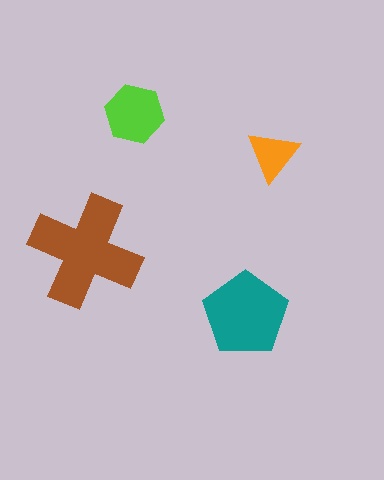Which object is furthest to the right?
The orange triangle is rightmost.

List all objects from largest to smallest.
The brown cross, the teal pentagon, the lime hexagon, the orange triangle.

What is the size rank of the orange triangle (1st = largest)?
4th.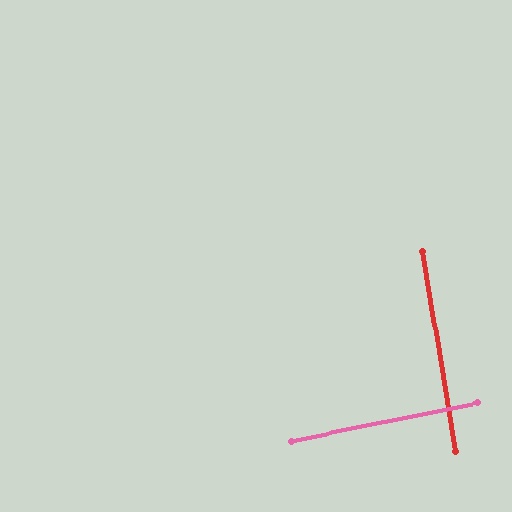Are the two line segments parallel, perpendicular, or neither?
Perpendicular — they meet at approximately 88°.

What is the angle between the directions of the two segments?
Approximately 88 degrees.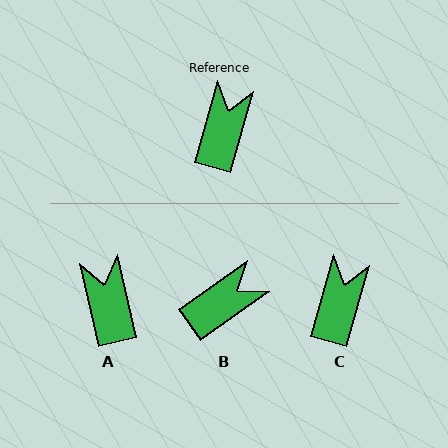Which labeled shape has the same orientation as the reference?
C.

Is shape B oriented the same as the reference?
No, it is off by about 39 degrees.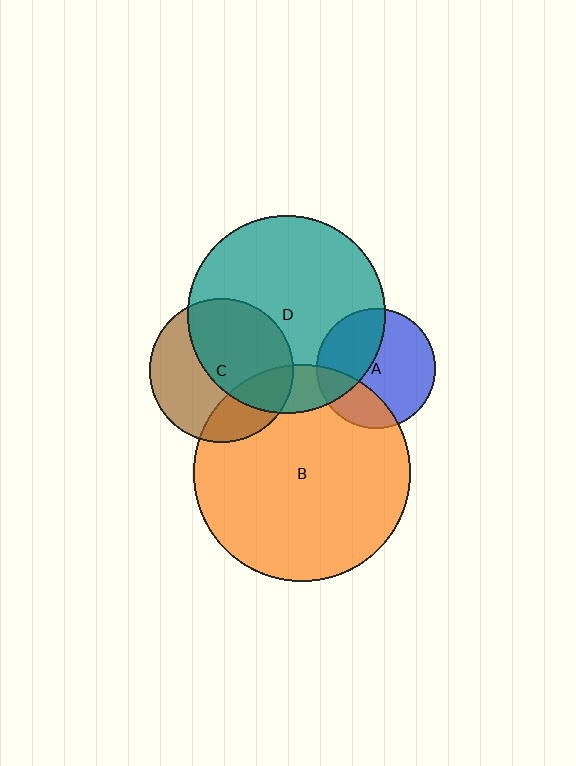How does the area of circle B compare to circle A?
Approximately 3.3 times.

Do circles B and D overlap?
Yes.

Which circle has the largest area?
Circle B (orange).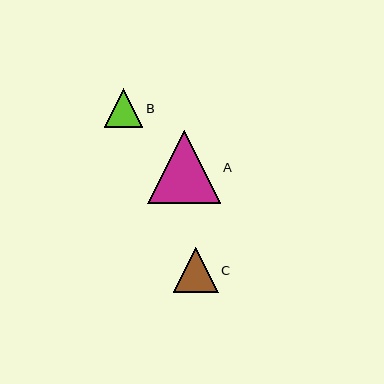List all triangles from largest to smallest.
From largest to smallest: A, C, B.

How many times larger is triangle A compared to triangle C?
Triangle A is approximately 1.6 times the size of triangle C.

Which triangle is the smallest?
Triangle B is the smallest with a size of approximately 39 pixels.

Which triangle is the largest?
Triangle A is the largest with a size of approximately 72 pixels.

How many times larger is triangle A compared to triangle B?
Triangle A is approximately 1.9 times the size of triangle B.